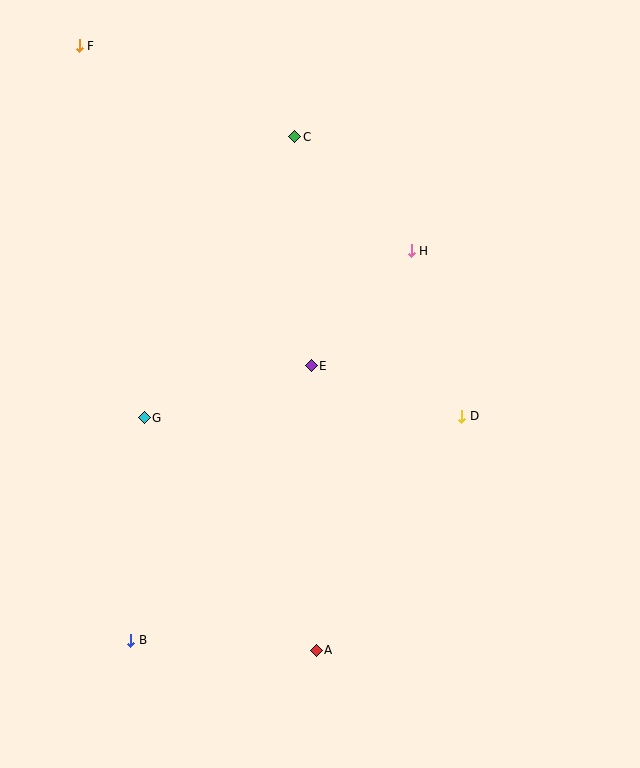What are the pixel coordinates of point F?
Point F is at (79, 46).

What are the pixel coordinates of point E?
Point E is at (311, 366).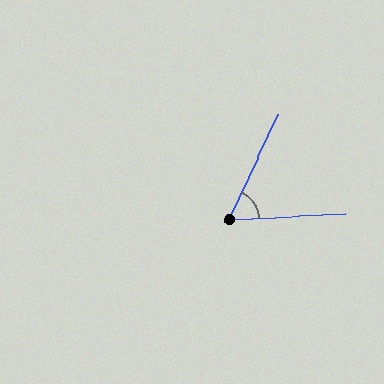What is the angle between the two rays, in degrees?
Approximately 62 degrees.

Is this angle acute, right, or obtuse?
It is acute.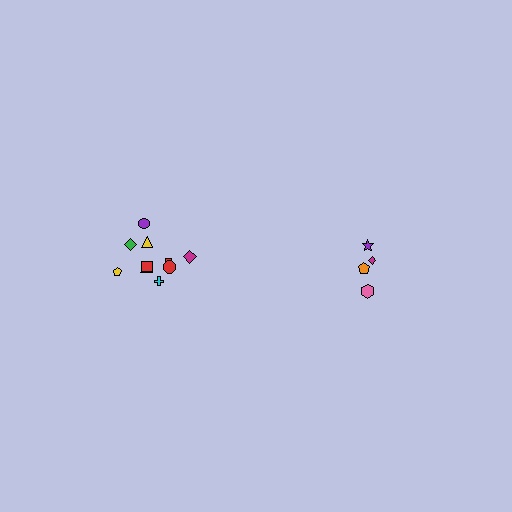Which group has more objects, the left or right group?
The left group.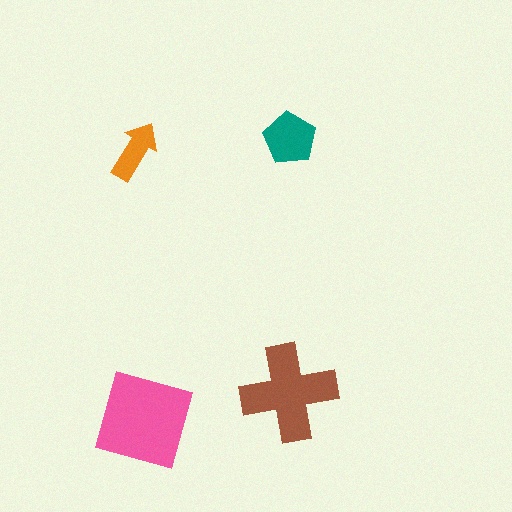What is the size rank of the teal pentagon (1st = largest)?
3rd.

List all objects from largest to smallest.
The pink diamond, the brown cross, the teal pentagon, the orange arrow.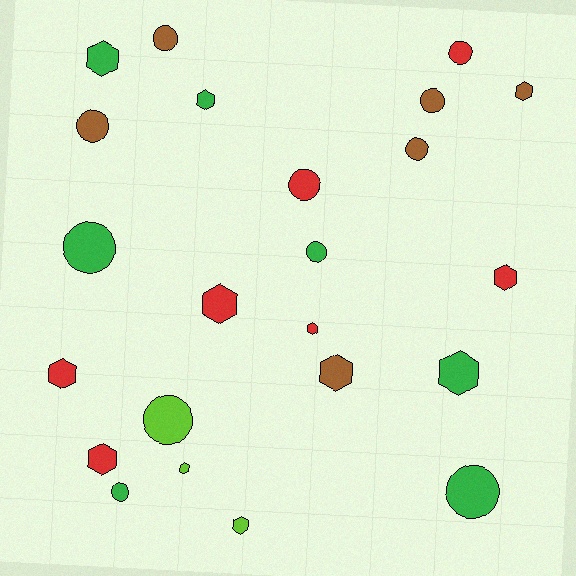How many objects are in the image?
There are 23 objects.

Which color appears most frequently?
Green, with 7 objects.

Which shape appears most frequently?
Hexagon, with 12 objects.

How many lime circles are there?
There is 1 lime circle.